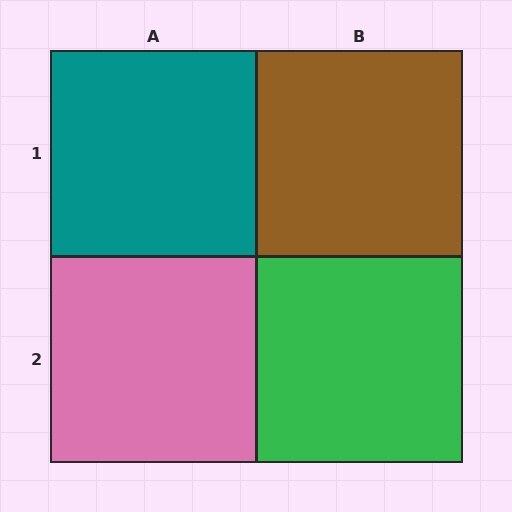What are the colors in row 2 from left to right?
Pink, green.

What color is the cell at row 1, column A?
Teal.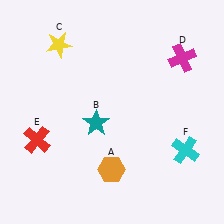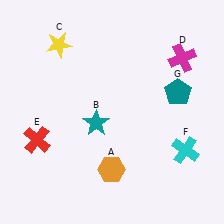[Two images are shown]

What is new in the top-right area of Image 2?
A teal pentagon (G) was added in the top-right area of Image 2.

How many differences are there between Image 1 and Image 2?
There is 1 difference between the two images.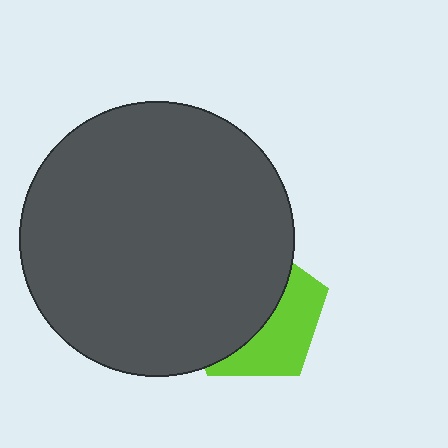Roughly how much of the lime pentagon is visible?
A small part of it is visible (roughly 40%).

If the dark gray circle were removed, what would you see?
You would see the complete lime pentagon.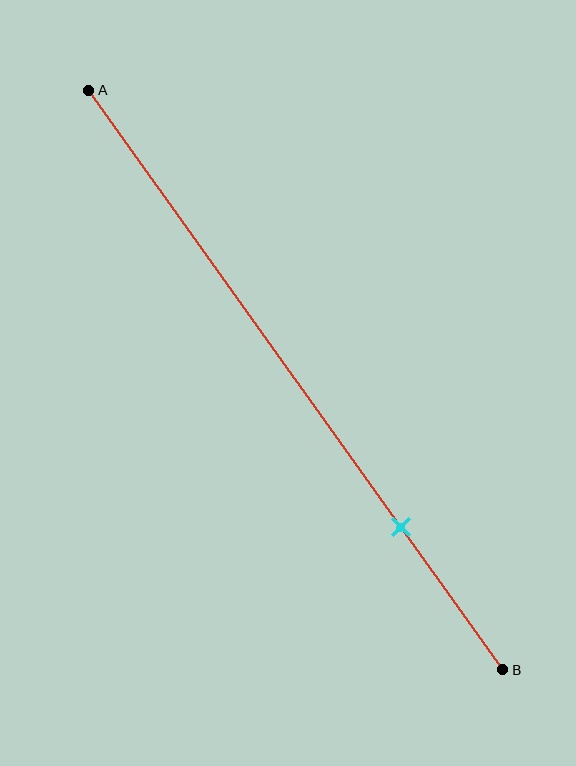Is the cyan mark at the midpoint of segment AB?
No, the mark is at about 75% from A, not at the 50% midpoint.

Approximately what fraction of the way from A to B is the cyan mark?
The cyan mark is approximately 75% of the way from A to B.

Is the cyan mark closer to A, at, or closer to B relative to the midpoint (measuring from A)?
The cyan mark is closer to point B than the midpoint of segment AB.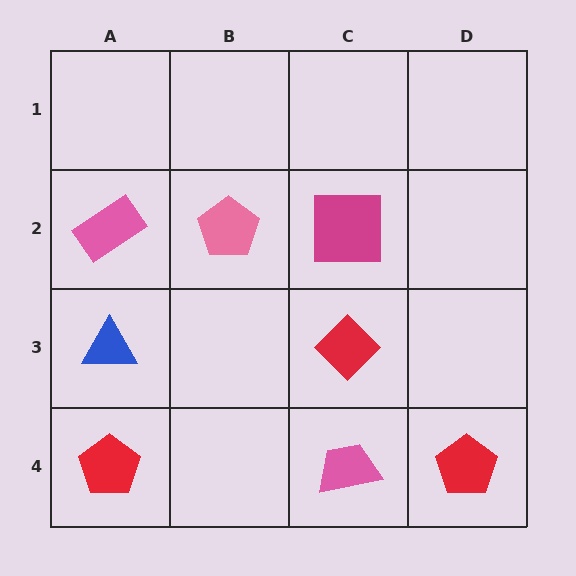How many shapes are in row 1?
0 shapes.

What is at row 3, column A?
A blue triangle.